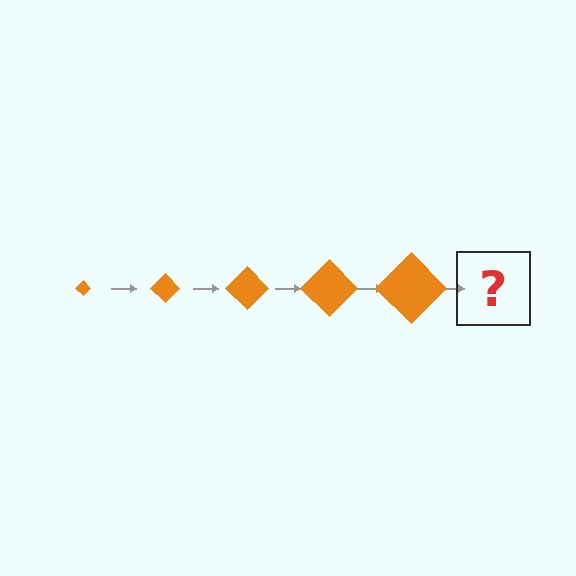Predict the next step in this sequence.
The next step is an orange diamond, larger than the previous one.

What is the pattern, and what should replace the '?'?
The pattern is that the diamond gets progressively larger each step. The '?' should be an orange diamond, larger than the previous one.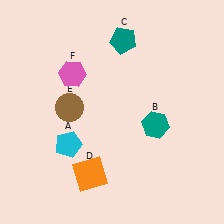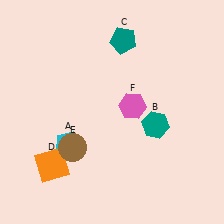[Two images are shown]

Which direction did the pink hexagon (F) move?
The pink hexagon (F) moved right.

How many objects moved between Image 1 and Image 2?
3 objects moved between the two images.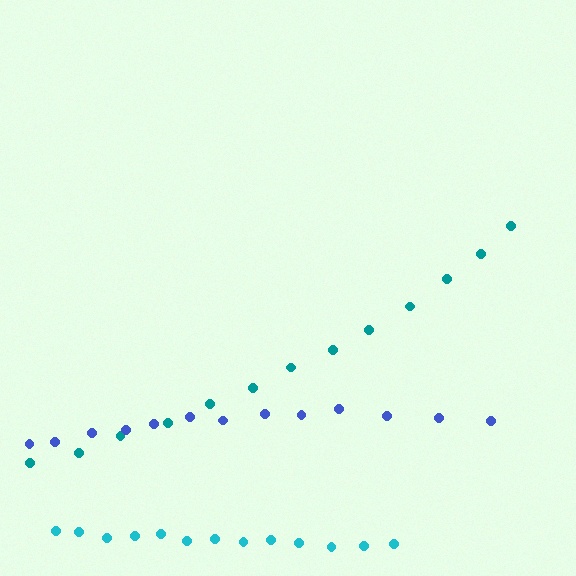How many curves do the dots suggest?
There are 3 distinct paths.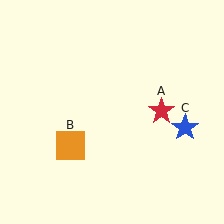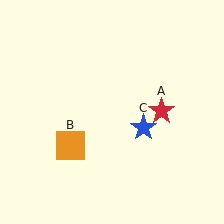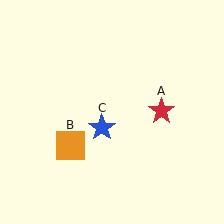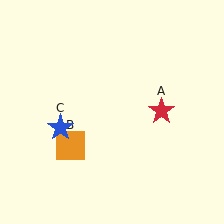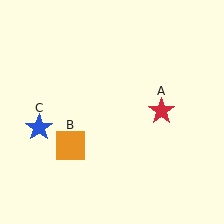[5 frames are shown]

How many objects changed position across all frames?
1 object changed position: blue star (object C).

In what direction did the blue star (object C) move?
The blue star (object C) moved left.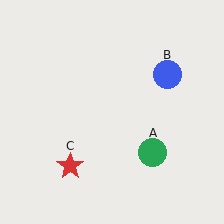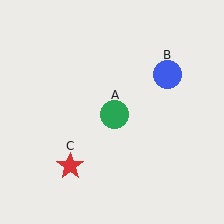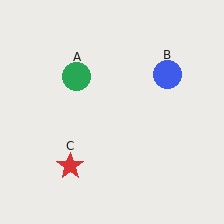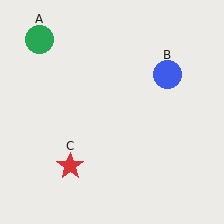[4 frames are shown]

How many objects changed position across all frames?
1 object changed position: green circle (object A).